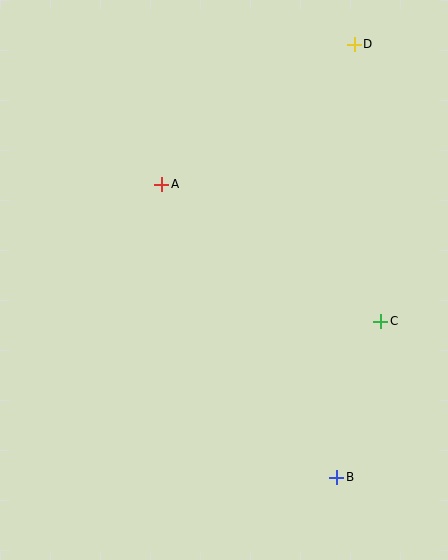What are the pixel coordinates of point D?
Point D is at (354, 44).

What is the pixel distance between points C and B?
The distance between C and B is 162 pixels.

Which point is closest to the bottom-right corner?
Point B is closest to the bottom-right corner.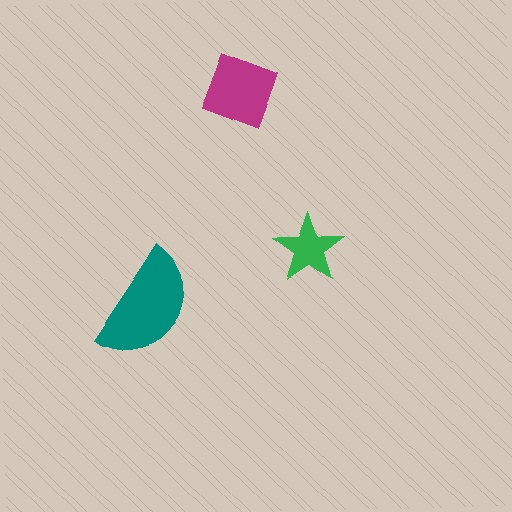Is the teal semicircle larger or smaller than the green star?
Larger.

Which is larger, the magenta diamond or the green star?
The magenta diamond.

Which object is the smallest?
The green star.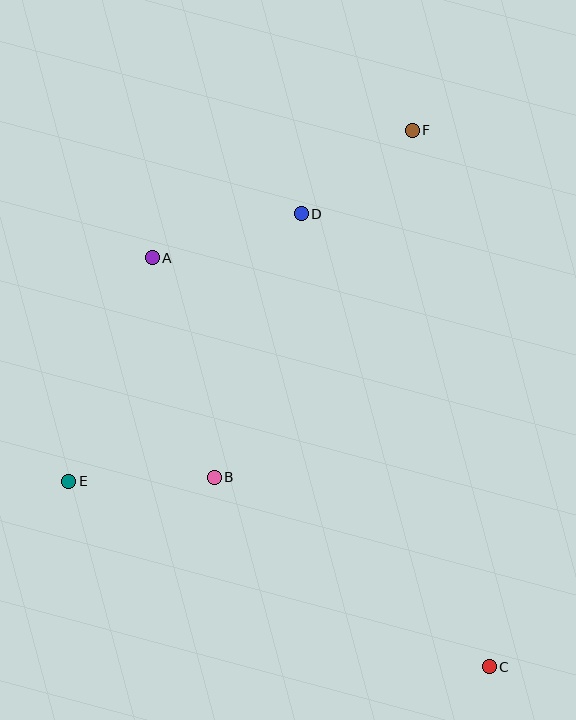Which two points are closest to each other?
Points D and F are closest to each other.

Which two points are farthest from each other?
Points C and F are farthest from each other.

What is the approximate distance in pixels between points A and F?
The distance between A and F is approximately 289 pixels.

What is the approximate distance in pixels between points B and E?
The distance between B and E is approximately 146 pixels.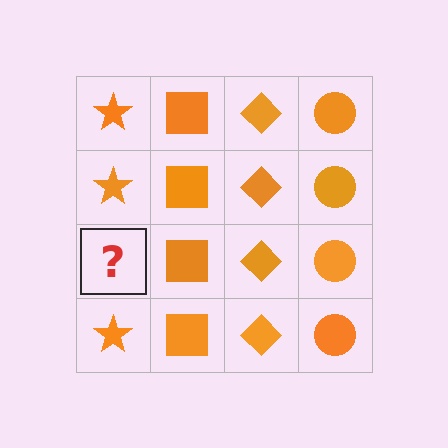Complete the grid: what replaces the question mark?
The question mark should be replaced with an orange star.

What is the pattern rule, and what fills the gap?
The rule is that each column has a consistent shape. The gap should be filled with an orange star.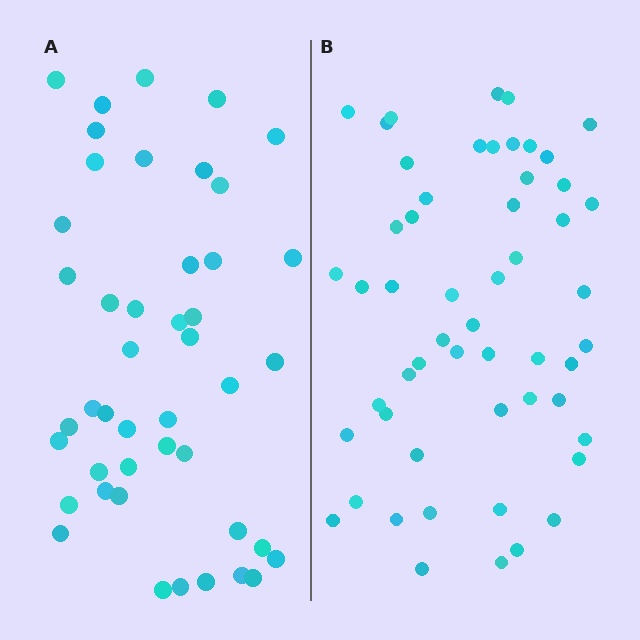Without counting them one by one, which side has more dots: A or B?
Region B (the right region) has more dots.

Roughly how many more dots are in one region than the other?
Region B has roughly 8 or so more dots than region A.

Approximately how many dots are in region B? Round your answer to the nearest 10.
About 50 dots. (The exact count is 54, which rounds to 50.)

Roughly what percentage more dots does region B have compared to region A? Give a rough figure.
About 20% more.